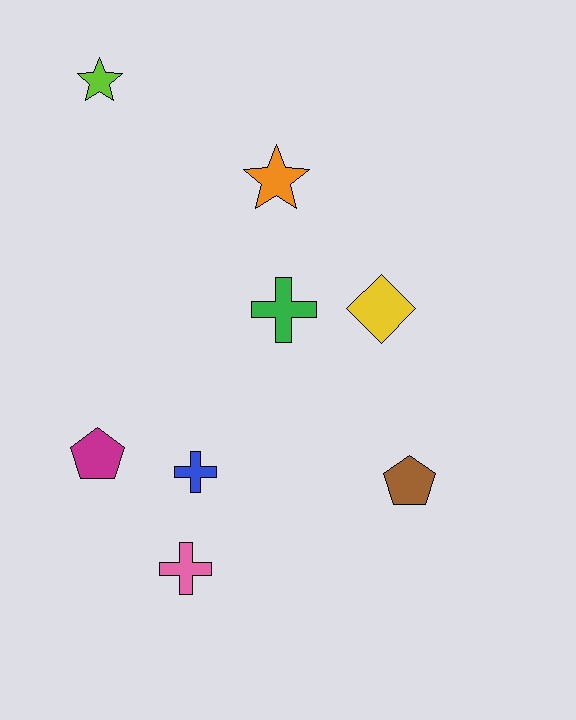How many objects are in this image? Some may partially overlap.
There are 8 objects.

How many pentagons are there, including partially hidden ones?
There are 2 pentagons.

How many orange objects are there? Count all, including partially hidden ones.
There is 1 orange object.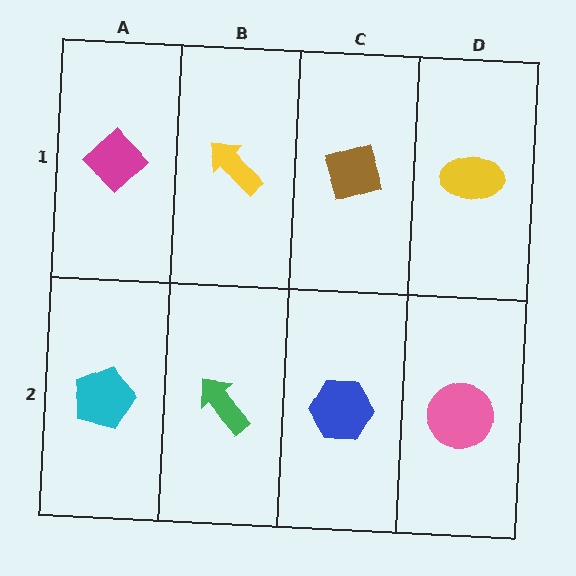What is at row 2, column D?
A pink circle.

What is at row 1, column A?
A magenta diamond.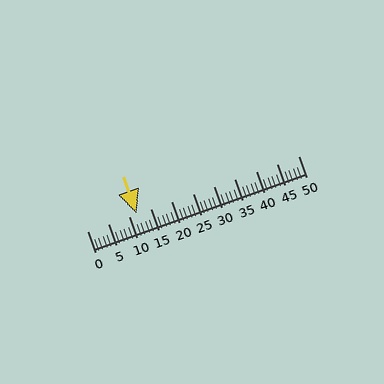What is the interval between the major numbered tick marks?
The major tick marks are spaced 5 units apart.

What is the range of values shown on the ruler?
The ruler shows values from 0 to 50.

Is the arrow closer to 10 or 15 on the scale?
The arrow is closer to 10.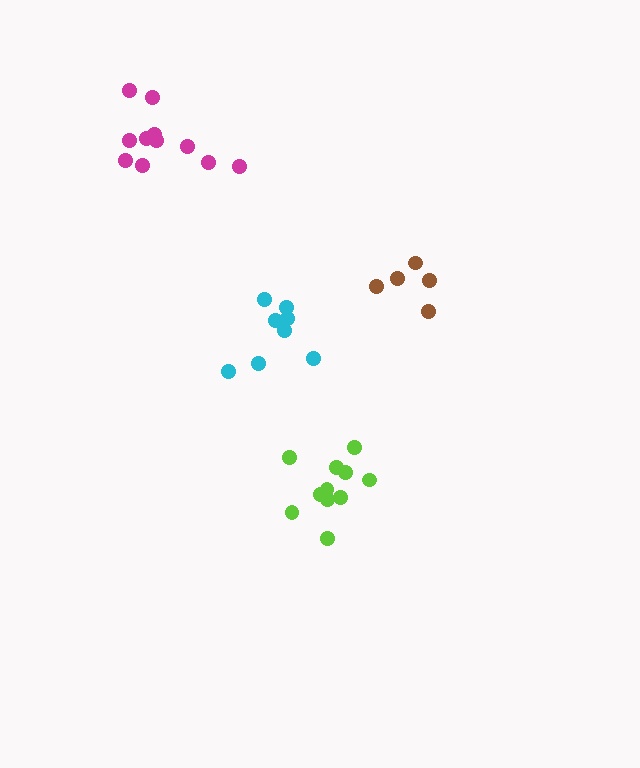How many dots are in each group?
Group 1: 11 dots, Group 2: 11 dots, Group 3: 8 dots, Group 4: 5 dots (35 total).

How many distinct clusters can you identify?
There are 4 distinct clusters.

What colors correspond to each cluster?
The clusters are colored: lime, magenta, cyan, brown.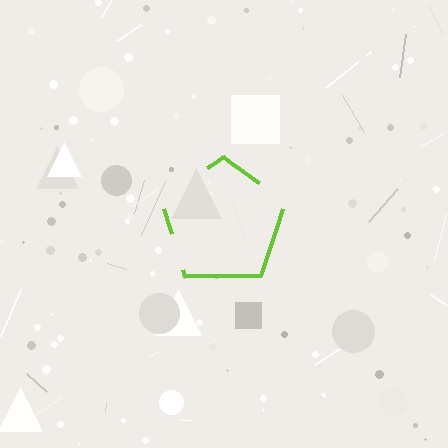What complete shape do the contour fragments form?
The contour fragments form a pentagon.